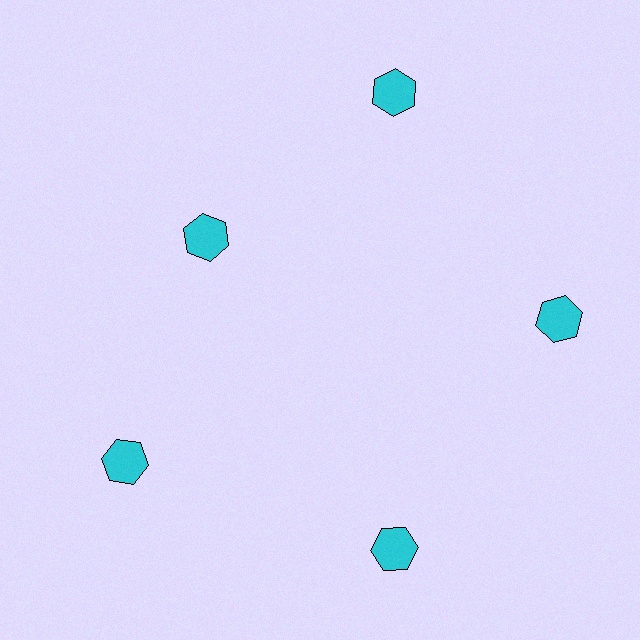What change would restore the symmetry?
The symmetry would be restored by moving it outward, back onto the ring so that all 5 hexagons sit at equal angles and equal distance from the center.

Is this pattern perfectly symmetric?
No. The 5 cyan hexagons are arranged in a ring, but one element near the 10 o'clock position is pulled inward toward the center, breaking the 5-fold rotational symmetry.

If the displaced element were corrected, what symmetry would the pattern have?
It would have 5-fold rotational symmetry — the pattern would map onto itself every 72 degrees.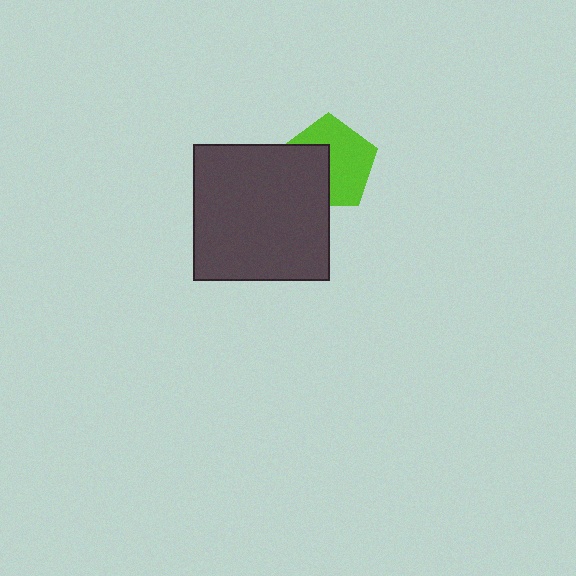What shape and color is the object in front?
The object in front is a dark gray square.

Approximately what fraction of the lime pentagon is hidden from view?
Roughly 41% of the lime pentagon is hidden behind the dark gray square.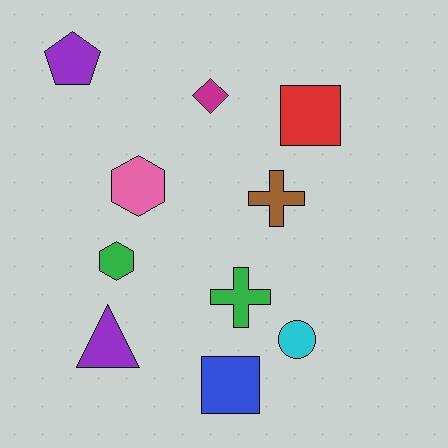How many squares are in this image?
There are 2 squares.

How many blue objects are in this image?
There is 1 blue object.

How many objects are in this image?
There are 10 objects.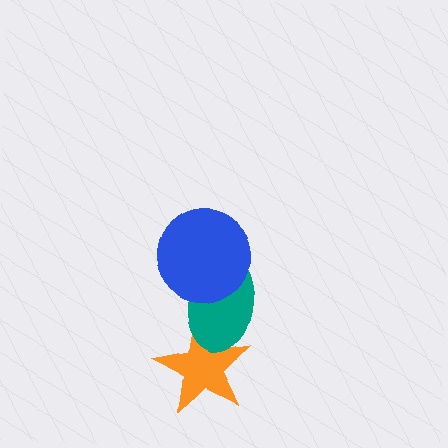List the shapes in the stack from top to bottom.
From top to bottom: the blue circle, the teal ellipse, the orange star.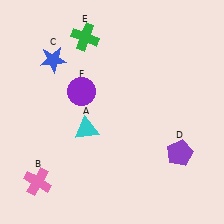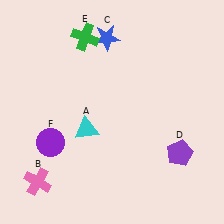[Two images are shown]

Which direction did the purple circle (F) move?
The purple circle (F) moved down.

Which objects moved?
The objects that moved are: the blue star (C), the purple circle (F).